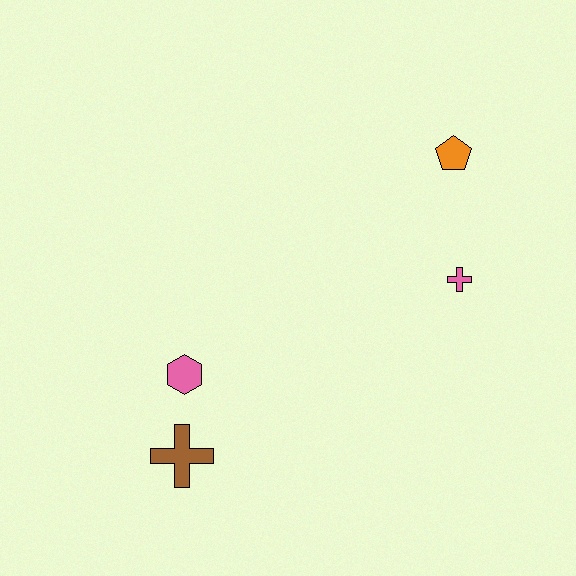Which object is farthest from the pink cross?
The brown cross is farthest from the pink cross.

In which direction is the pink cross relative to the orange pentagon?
The pink cross is below the orange pentagon.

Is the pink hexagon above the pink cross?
No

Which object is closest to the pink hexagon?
The brown cross is closest to the pink hexagon.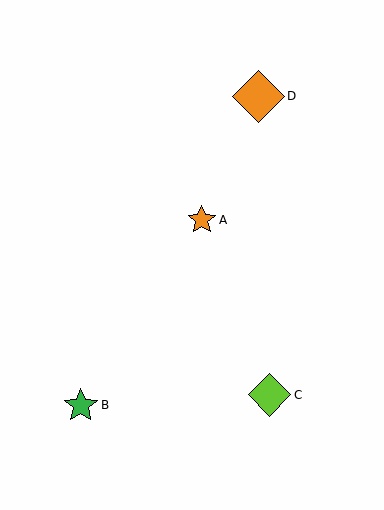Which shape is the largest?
The orange diamond (labeled D) is the largest.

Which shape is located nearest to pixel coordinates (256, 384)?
The lime diamond (labeled C) at (269, 395) is nearest to that location.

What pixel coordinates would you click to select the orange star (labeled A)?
Click at (202, 220) to select the orange star A.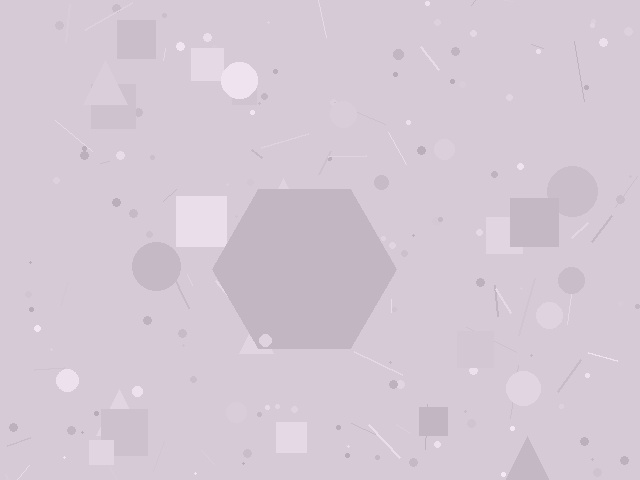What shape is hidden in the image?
A hexagon is hidden in the image.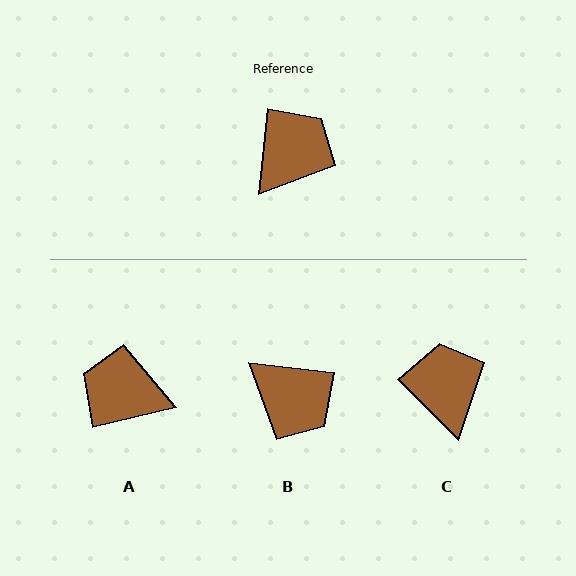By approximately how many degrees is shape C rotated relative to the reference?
Approximately 51 degrees counter-clockwise.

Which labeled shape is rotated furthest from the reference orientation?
A, about 109 degrees away.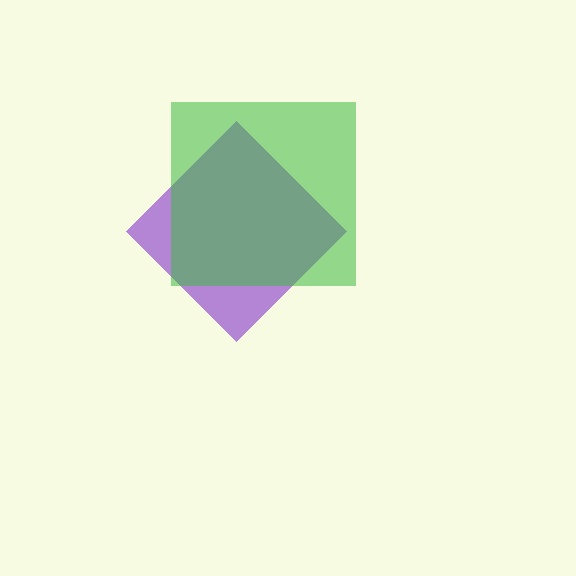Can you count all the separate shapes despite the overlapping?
Yes, there are 2 separate shapes.